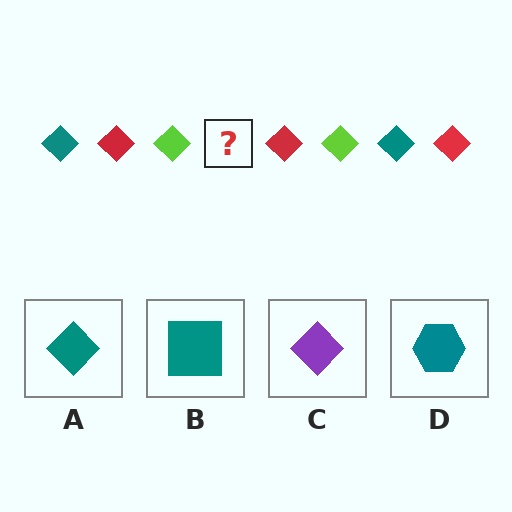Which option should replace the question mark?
Option A.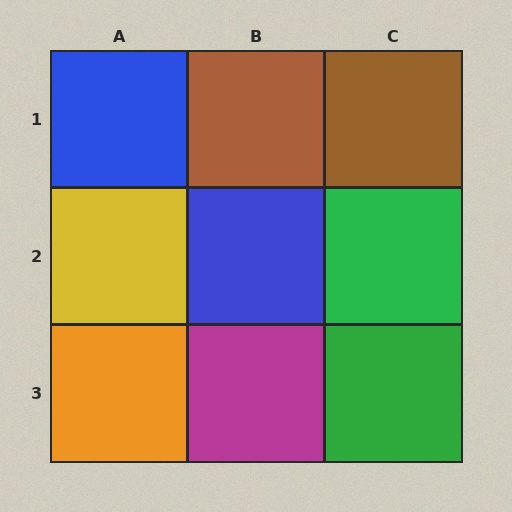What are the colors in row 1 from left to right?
Blue, brown, brown.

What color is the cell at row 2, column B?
Blue.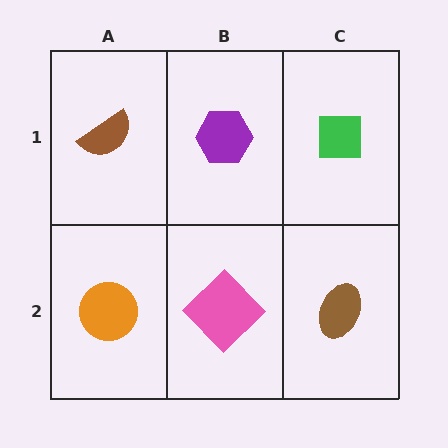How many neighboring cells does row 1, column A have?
2.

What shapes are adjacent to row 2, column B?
A purple hexagon (row 1, column B), an orange circle (row 2, column A), a brown ellipse (row 2, column C).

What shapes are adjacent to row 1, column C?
A brown ellipse (row 2, column C), a purple hexagon (row 1, column B).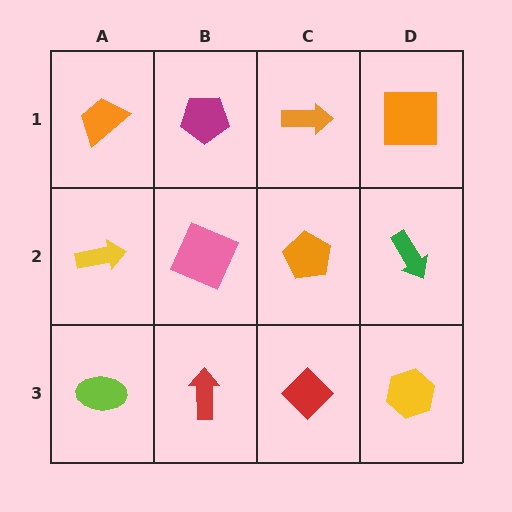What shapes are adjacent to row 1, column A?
A yellow arrow (row 2, column A), a magenta pentagon (row 1, column B).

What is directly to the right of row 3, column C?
A yellow hexagon.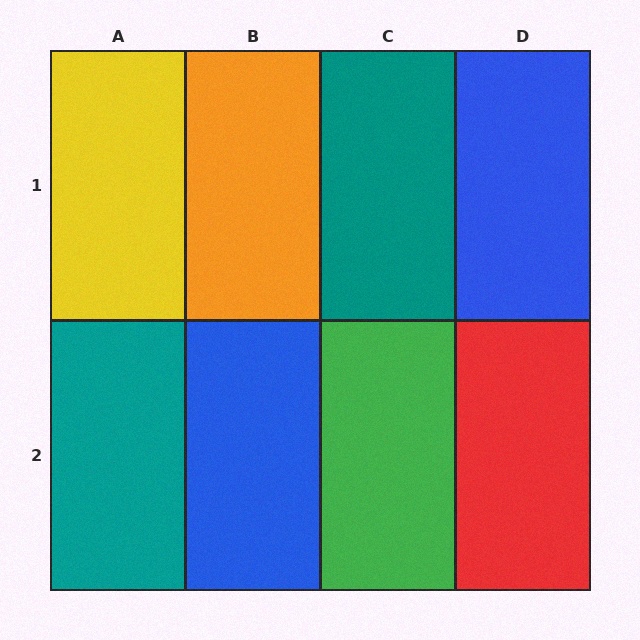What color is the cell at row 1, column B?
Orange.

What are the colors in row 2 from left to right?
Teal, blue, green, red.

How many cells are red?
1 cell is red.